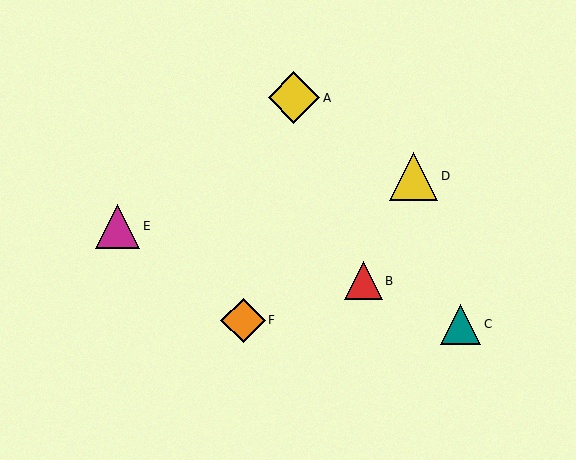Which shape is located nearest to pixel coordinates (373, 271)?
The red triangle (labeled B) at (363, 281) is nearest to that location.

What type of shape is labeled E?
Shape E is a magenta triangle.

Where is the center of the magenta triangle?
The center of the magenta triangle is at (117, 226).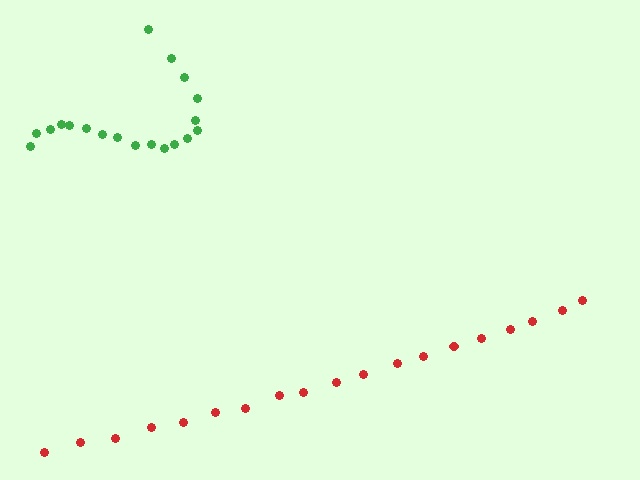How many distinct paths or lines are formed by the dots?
There are 2 distinct paths.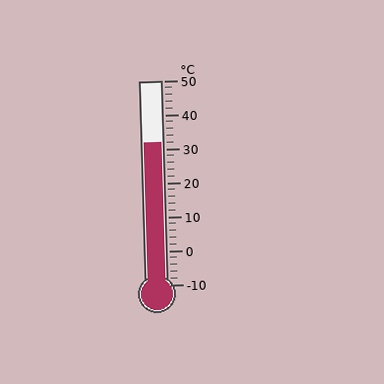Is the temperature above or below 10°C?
The temperature is above 10°C.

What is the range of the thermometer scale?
The thermometer scale ranges from -10°C to 50°C.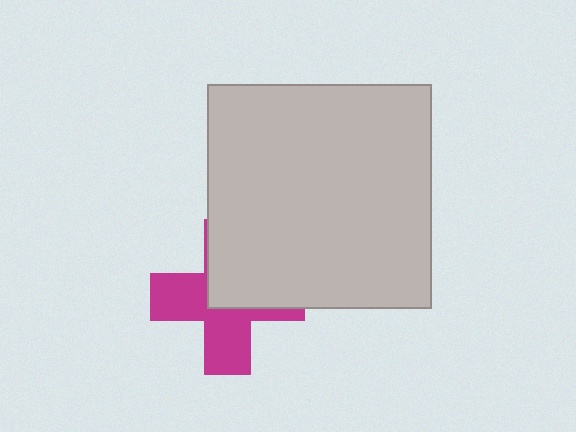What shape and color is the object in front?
The object in front is a light gray square.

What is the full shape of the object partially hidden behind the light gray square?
The partially hidden object is a magenta cross.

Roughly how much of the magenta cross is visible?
About half of it is visible (roughly 53%).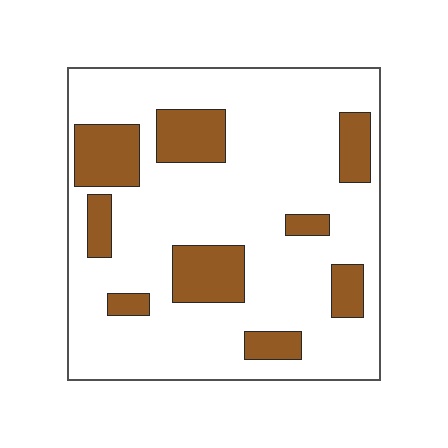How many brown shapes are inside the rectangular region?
9.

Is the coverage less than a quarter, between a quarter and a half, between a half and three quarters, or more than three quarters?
Less than a quarter.